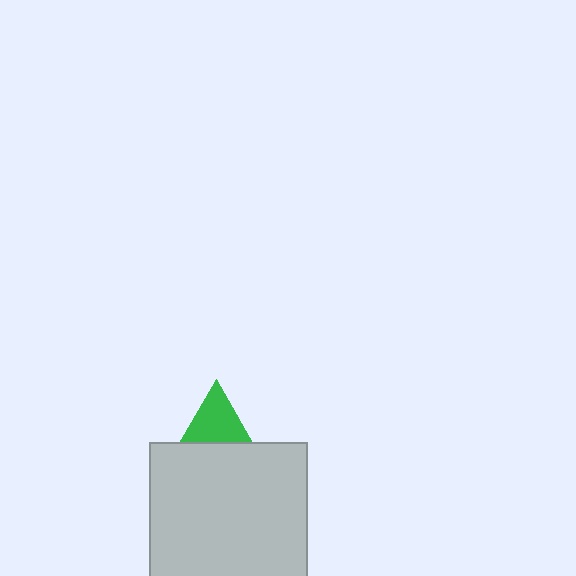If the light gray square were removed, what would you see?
You would see the complete green triangle.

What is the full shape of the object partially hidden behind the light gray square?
The partially hidden object is a green triangle.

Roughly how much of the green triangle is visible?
About half of it is visible (roughly 60%).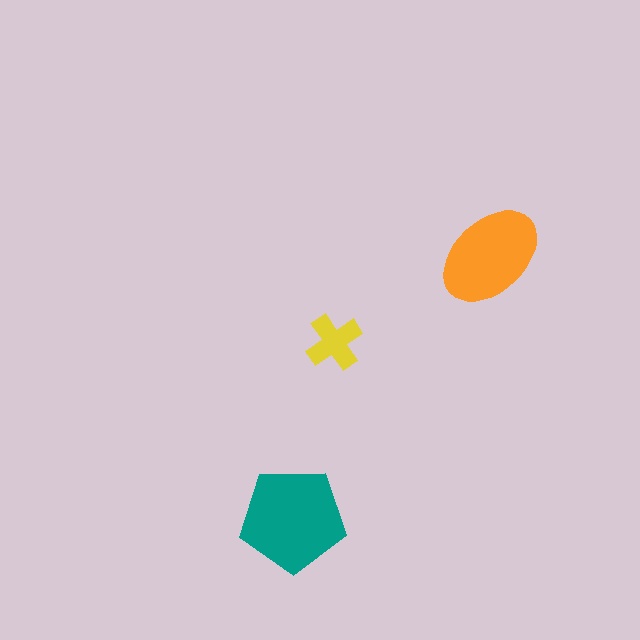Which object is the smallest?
The yellow cross.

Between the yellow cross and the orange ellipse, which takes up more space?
The orange ellipse.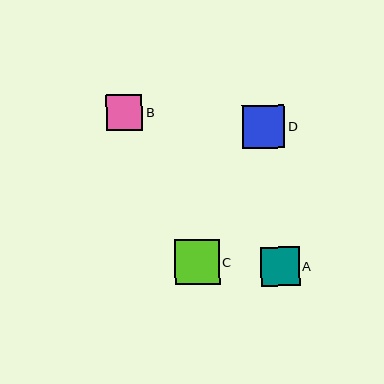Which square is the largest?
Square C is the largest with a size of approximately 45 pixels.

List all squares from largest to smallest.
From largest to smallest: C, D, A, B.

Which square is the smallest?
Square B is the smallest with a size of approximately 36 pixels.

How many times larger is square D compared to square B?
Square D is approximately 1.2 times the size of square B.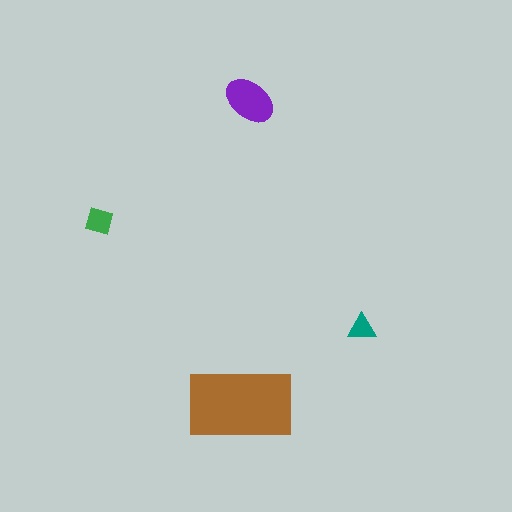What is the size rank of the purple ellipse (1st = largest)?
2nd.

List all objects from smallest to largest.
The teal triangle, the green square, the purple ellipse, the brown rectangle.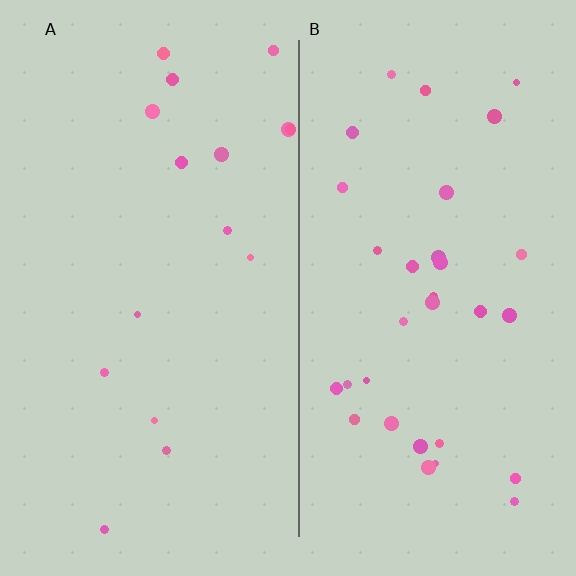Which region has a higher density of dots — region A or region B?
B (the right).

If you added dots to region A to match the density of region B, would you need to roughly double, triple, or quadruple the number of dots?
Approximately double.